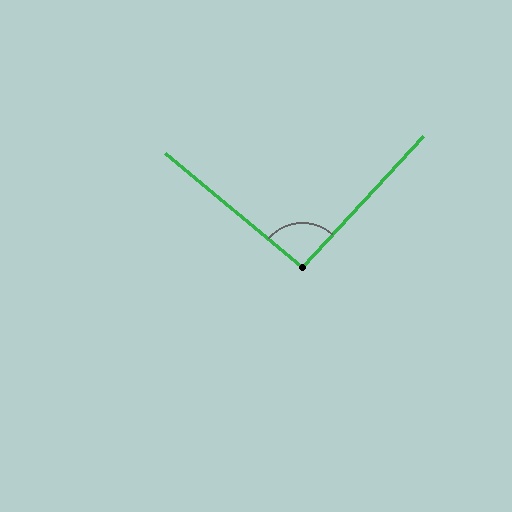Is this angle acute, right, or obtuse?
It is approximately a right angle.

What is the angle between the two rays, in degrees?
Approximately 93 degrees.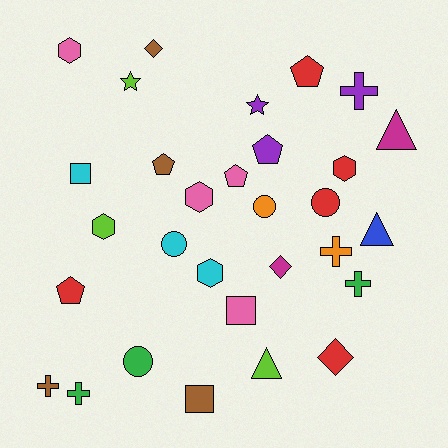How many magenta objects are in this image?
There are 2 magenta objects.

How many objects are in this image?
There are 30 objects.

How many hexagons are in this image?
There are 5 hexagons.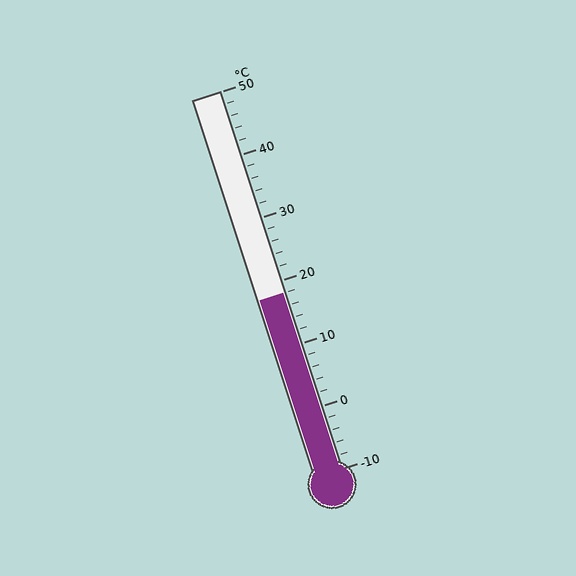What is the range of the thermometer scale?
The thermometer scale ranges from -10°C to 50°C.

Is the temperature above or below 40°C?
The temperature is below 40°C.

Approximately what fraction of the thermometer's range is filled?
The thermometer is filled to approximately 45% of its range.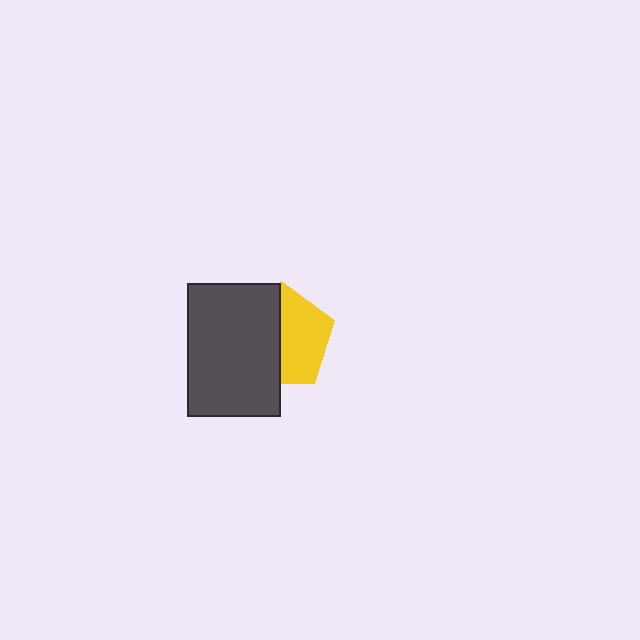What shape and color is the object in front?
The object in front is a dark gray rectangle.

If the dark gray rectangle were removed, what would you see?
You would see the complete yellow pentagon.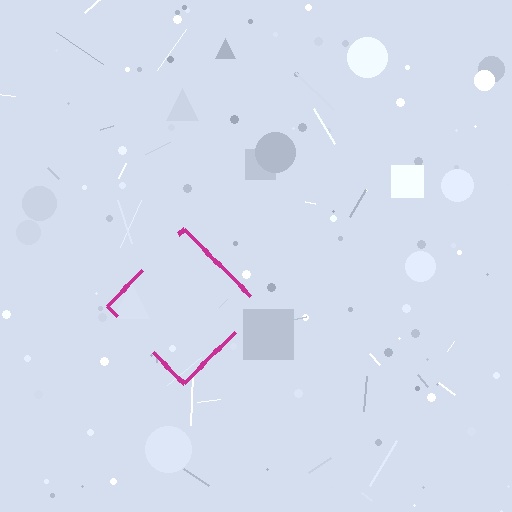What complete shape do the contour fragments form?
The contour fragments form a diamond.